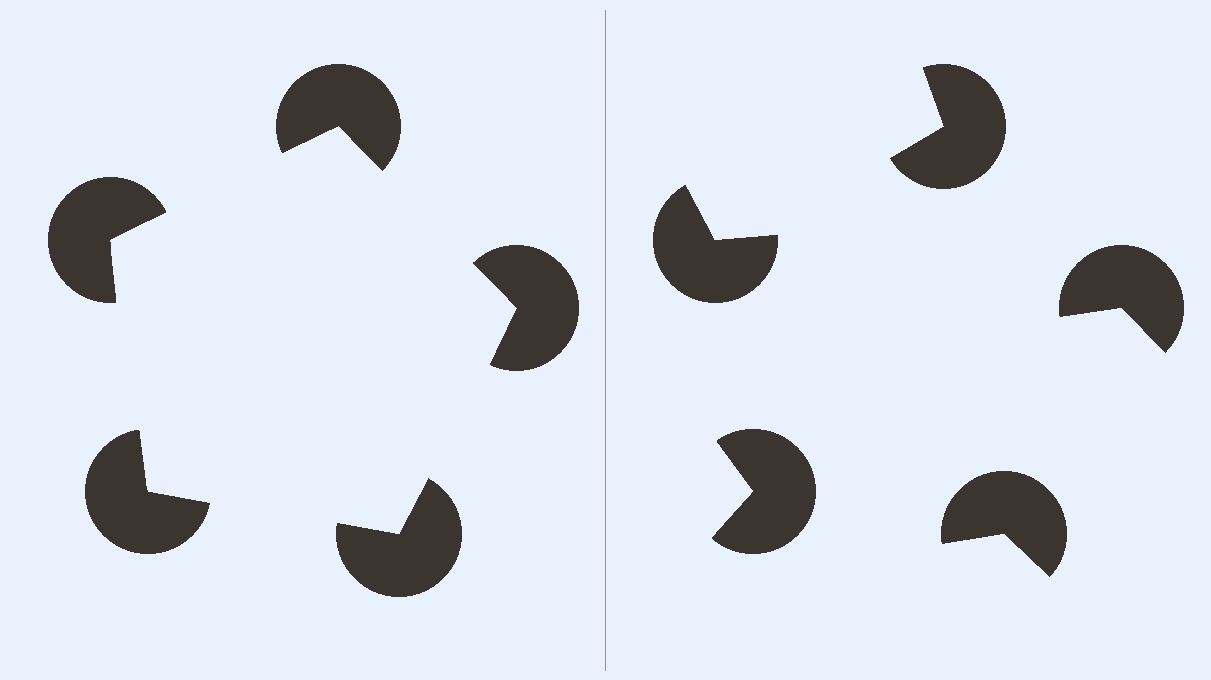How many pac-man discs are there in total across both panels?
10 — 5 on each side.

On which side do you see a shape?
An illusory pentagon appears on the left side. On the right side the wedge cuts are rotated, so no coherent shape forms.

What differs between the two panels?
The pac-man discs are positioned identically on both sides; only the wedge orientations differ. On the left they align to a pentagon; on the right they are misaligned.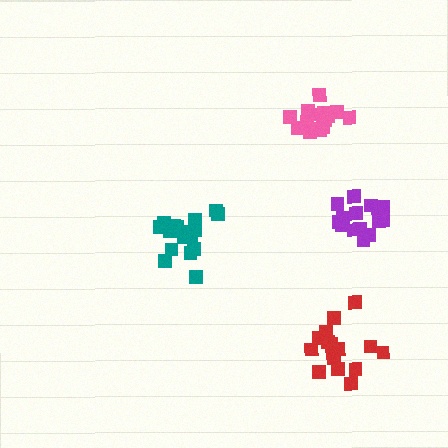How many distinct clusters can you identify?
There are 4 distinct clusters.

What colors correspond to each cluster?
The clusters are colored: teal, red, pink, purple.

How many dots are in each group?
Group 1: 21 dots, Group 2: 18 dots, Group 3: 16 dots, Group 4: 15 dots (70 total).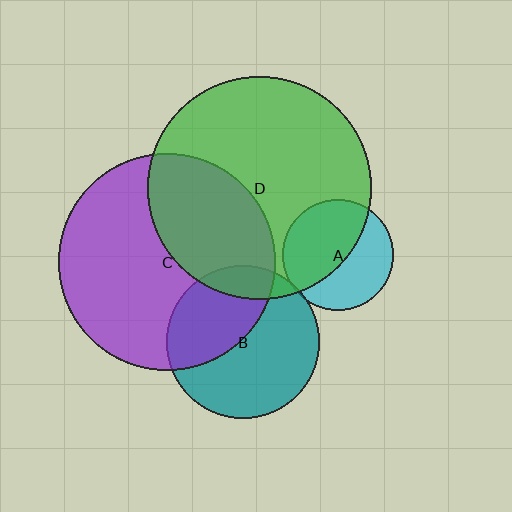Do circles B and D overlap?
Yes.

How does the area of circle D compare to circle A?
Approximately 4.0 times.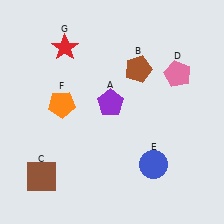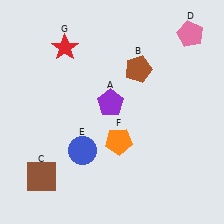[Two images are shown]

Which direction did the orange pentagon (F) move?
The orange pentagon (F) moved right.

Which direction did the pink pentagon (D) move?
The pink pentagon (D) moved up.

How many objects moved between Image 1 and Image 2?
3 objects moved between the two images.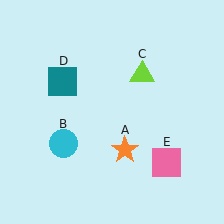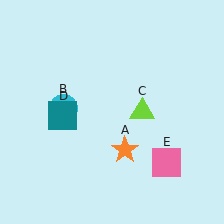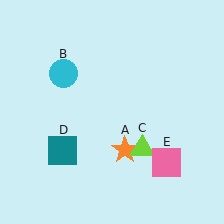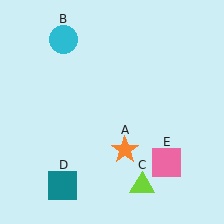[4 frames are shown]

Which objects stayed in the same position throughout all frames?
Orange star (object A) and pink square (object E) remained stationary.